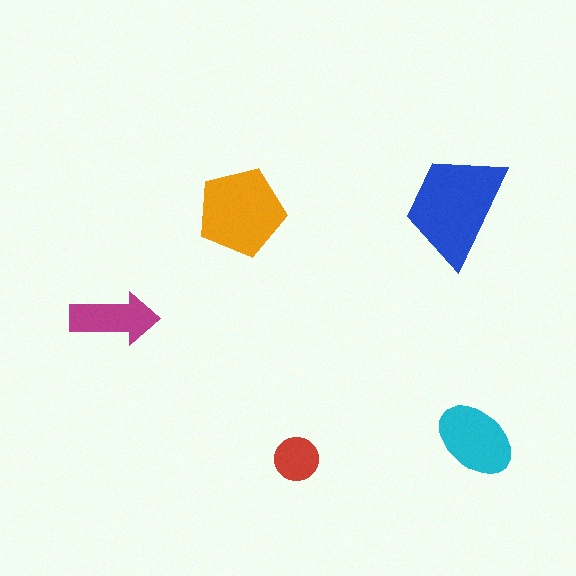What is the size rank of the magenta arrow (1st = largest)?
4th.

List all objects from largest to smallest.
The blue trapezoid, the orange pentagon, the cyan ellipse, the magenta arrow, the red circle.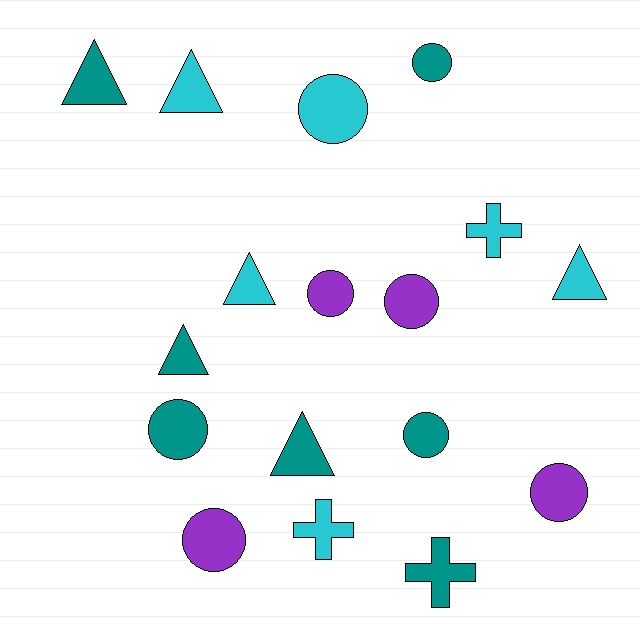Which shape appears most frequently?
Circle, with 8 objects.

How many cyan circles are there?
There is 1 cyan circle.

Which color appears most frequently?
Teal, with 7 objects.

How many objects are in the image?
There are 17 objects.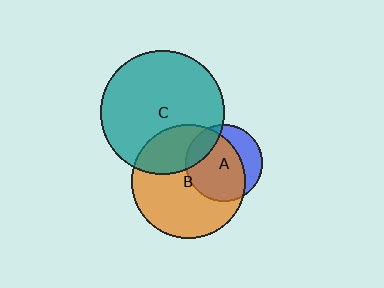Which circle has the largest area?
Circle C (teal).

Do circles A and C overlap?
Yes.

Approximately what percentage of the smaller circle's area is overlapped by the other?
Approximately 20%.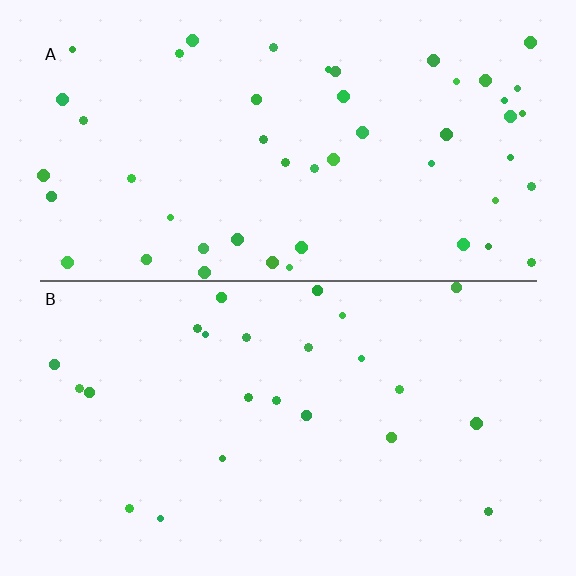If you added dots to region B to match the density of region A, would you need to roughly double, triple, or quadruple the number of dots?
Approximately double.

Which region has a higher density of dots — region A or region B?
A (the top).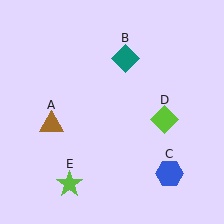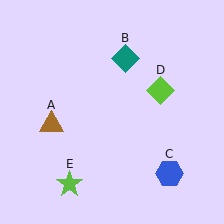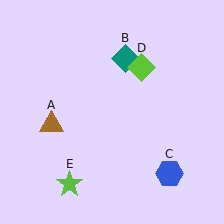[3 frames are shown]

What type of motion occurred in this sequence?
The lime diamond (object D) rotated counterclockwise around the center of the scene.